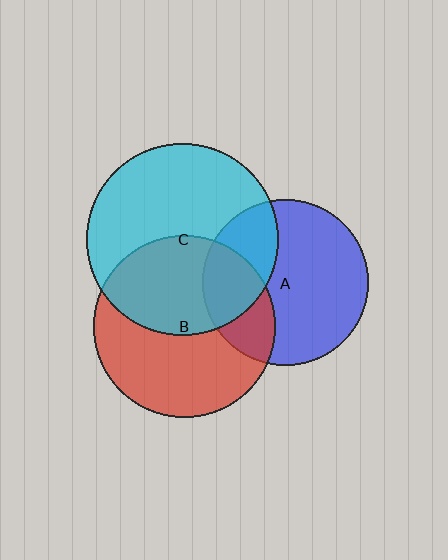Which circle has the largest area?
Circle C (cyan).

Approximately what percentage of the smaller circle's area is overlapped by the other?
Approximately 45%.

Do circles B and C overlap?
Yes.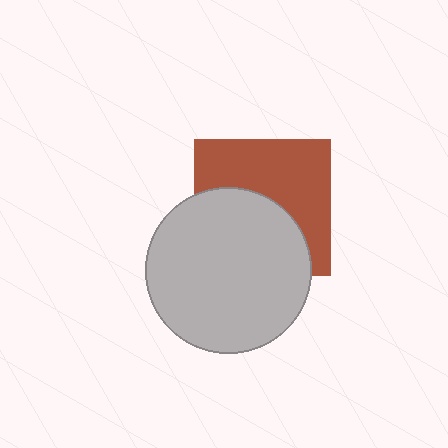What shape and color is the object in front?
The object in front is a light gray circle.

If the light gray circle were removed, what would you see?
You would see the complete brown square.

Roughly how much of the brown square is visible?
About half of it is visible (roughly 53%).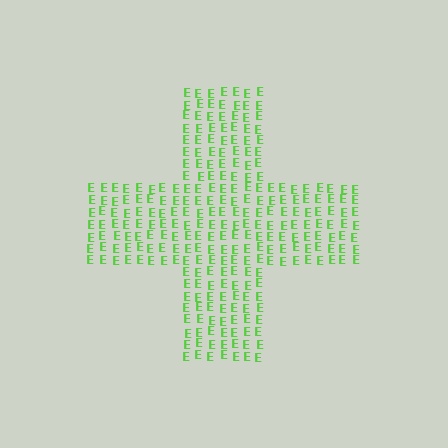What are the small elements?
The small elements are letter E's.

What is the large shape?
The large shape is a cross.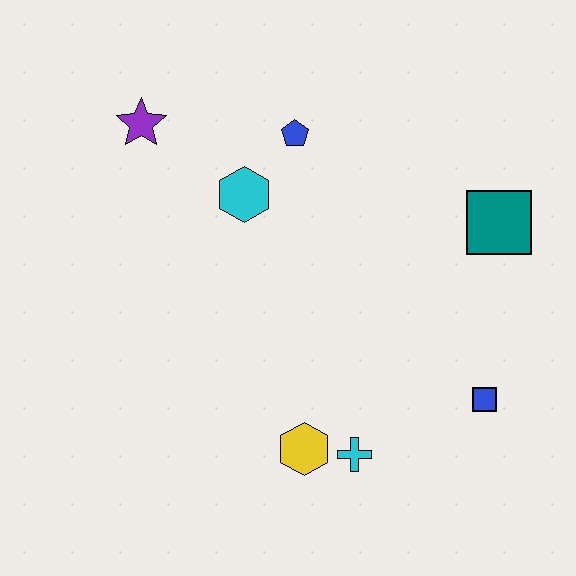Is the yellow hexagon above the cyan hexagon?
No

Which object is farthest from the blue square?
The purple star is farthest from the blue square.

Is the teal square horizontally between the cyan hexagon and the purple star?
No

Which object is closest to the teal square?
The blue square is closest to the teal square.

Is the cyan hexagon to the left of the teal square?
Yes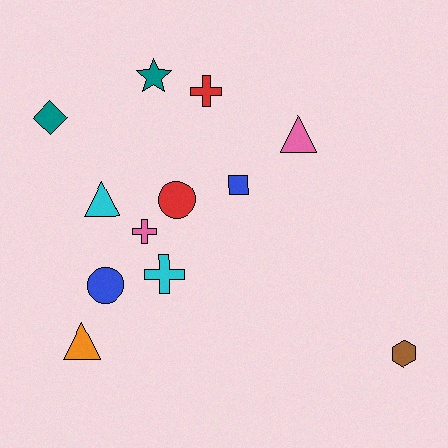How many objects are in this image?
There are 12 objects.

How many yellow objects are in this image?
There are no yellow objects.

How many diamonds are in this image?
There is 1 diamond.